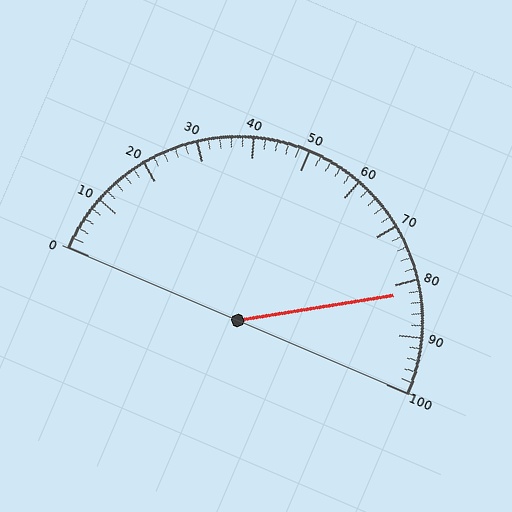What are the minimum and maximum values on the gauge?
The gauge ranges from 0 to 100.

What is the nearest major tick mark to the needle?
The nearest major tick mark is 80.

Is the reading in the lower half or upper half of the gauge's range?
The reading is in the upper half of the range (0 to 100).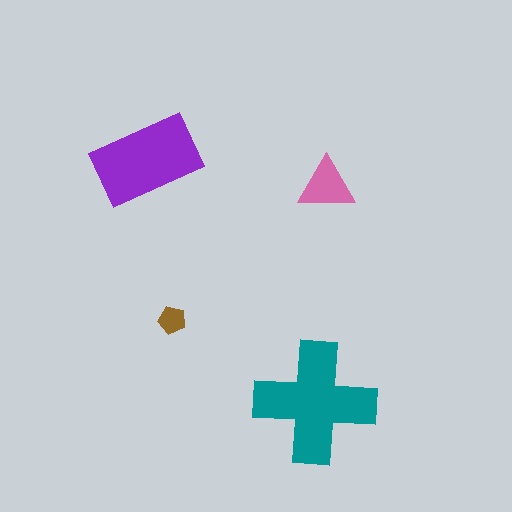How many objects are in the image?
There are 4 objects in the image.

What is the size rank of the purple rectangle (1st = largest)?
2nd.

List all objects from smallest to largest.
The brown pentagon, the pink triangle, the purple rectangle, the teal cross.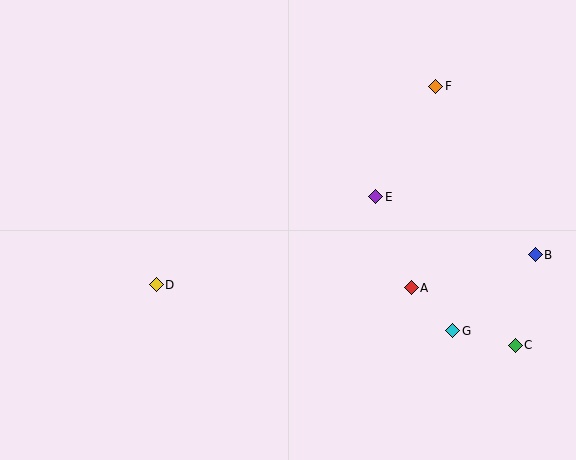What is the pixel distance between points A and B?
The distance between A and B is 128 pixels.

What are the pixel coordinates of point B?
Point B is at (535, 255).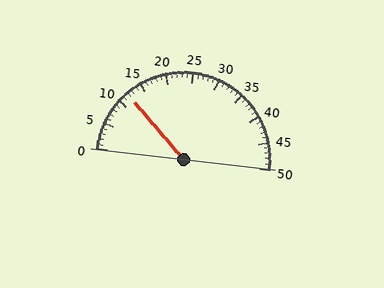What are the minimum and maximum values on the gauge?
The gauge ranges from 0 to 50.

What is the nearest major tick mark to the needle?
The nearest major tick mark is 10.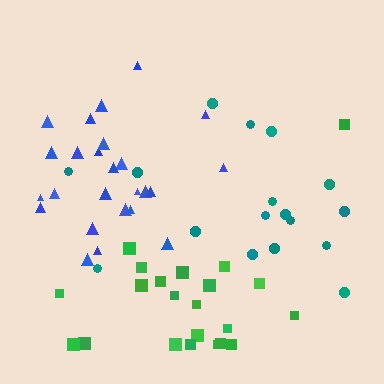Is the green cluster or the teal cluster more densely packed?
Green.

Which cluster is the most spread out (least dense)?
Teal.